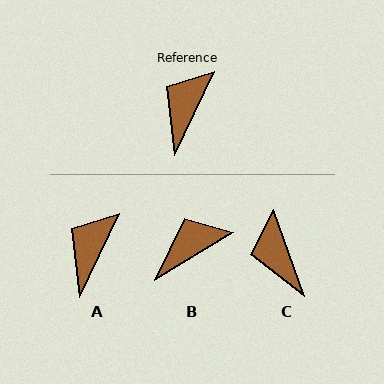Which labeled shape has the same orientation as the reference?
A.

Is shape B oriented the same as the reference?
No, it is off by about 33 degrees.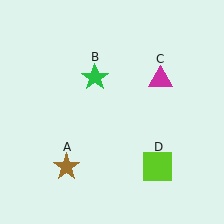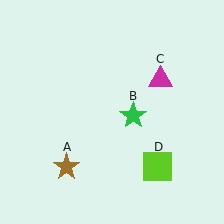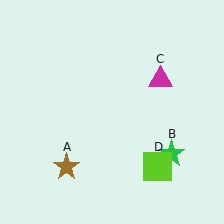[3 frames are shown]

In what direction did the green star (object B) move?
The green star (object B) moved down and to the right.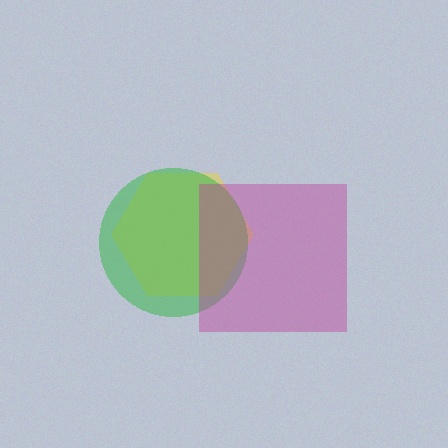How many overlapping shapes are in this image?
There are 3 overlapping shapes in the image.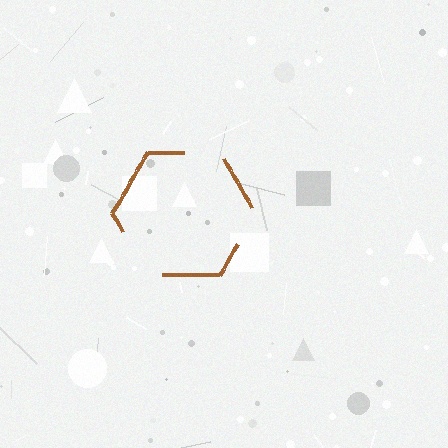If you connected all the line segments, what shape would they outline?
They would outline a hexagon.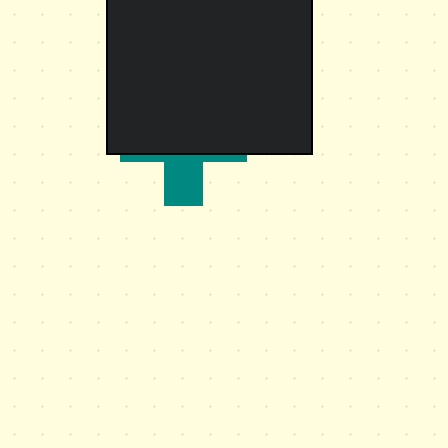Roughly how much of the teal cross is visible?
A small part of it is visible (roughly 30%).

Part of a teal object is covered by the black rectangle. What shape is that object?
It is a cross.